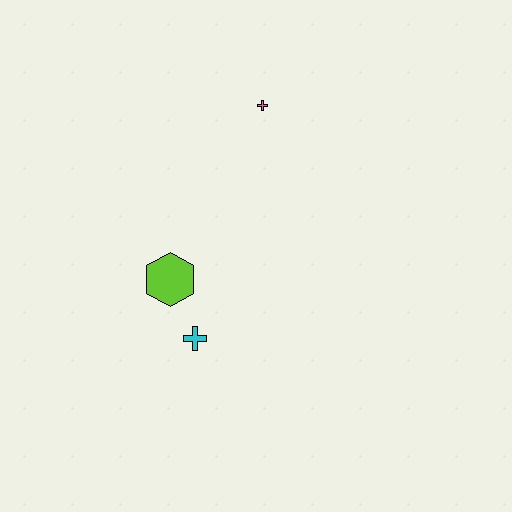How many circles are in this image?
There are no circles.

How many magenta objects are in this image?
There are no magenta objects.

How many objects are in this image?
There are 3 objects.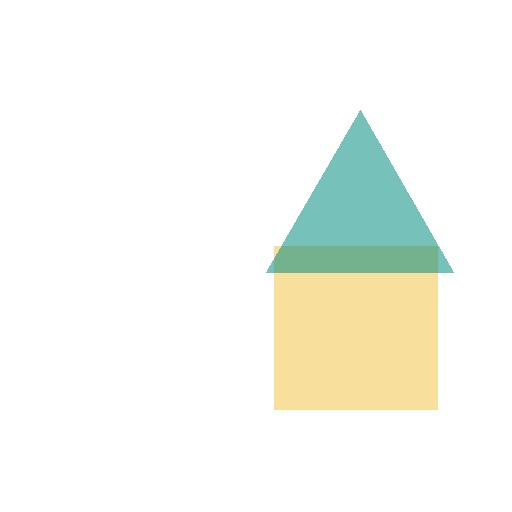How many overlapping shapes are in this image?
There are 2 overlapping shapes in the image.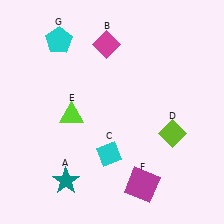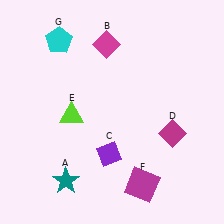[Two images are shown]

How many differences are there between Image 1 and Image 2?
There are 2 differences between the two images.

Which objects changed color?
C changed from cyan to purple. D changed from lime to magenta.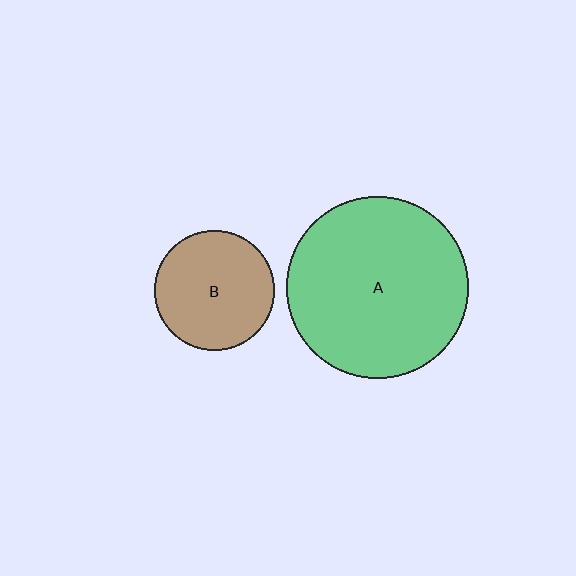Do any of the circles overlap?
No, none of the circles overlap.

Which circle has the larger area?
Circle A (green).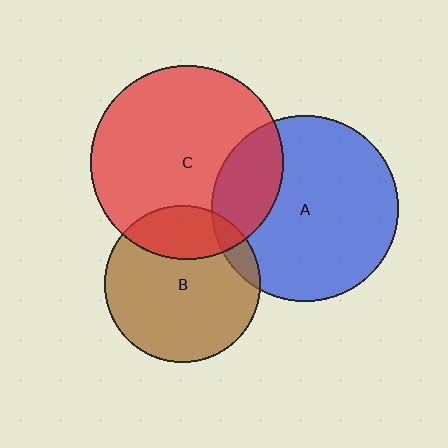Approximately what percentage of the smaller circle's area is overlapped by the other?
Approximately 25%.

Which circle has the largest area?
Circle C (red).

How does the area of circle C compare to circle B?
Approximately 1.5 times.